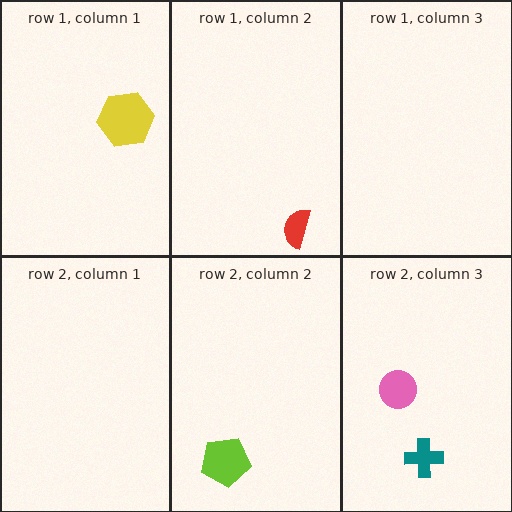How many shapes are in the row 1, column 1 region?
1.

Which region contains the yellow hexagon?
The row 1, column 1 region.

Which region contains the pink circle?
The row 2, column 3 region.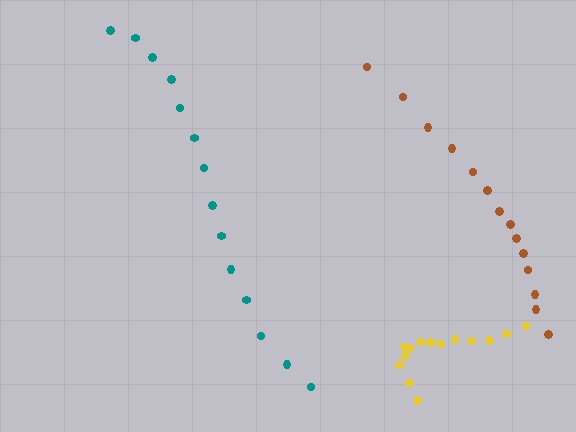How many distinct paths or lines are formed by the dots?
There are 3 distinct paths.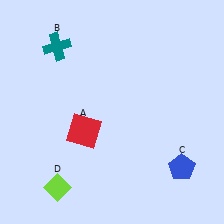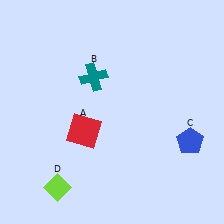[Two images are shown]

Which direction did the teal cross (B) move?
The teal cross (B) moved right.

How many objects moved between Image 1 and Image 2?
2 objects moved between the two images.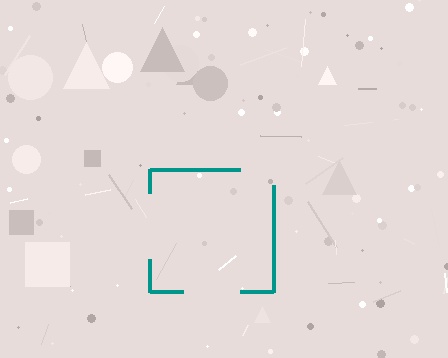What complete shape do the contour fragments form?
The contour fragments form a square.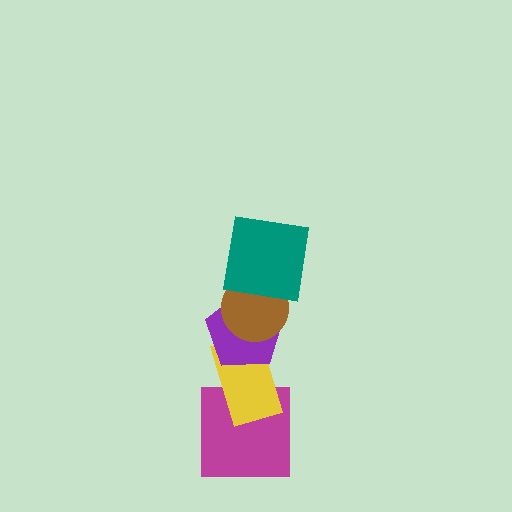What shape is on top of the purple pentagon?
The brown circle is on top of the purple pentagon.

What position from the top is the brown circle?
The brown circle is 2nd from the top.